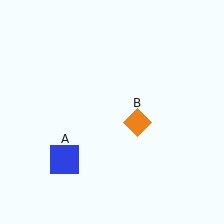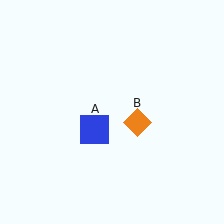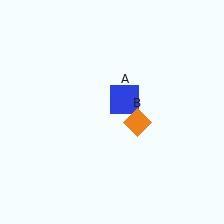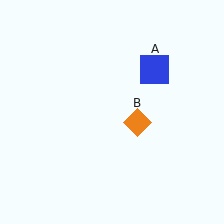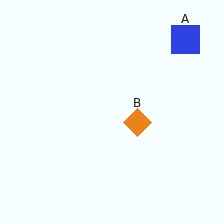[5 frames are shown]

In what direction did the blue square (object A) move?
The blue square (object A) moved up and to the right.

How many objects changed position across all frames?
1 object changed position: blue square (object A).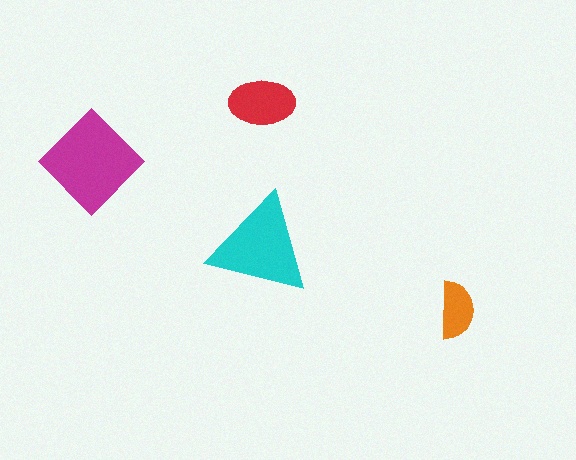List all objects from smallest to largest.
The orange semicircle, the red ellipse, the cyan triangle, the magenta diamond.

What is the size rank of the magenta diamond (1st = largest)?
1st.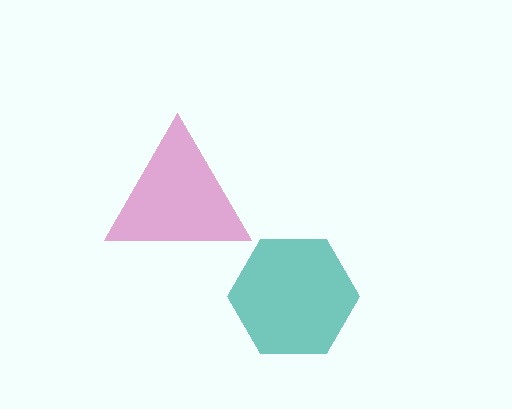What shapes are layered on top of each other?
The layered shapes are: a teal hexagon, a magenta triangle.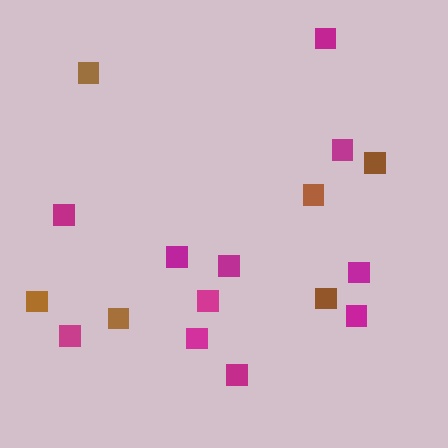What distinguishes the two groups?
There are 2 groups: one group of brown squares (6) and one group of magenta squares (11).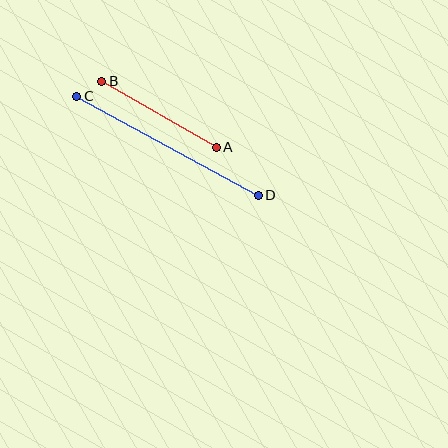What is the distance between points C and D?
The distance is approximately 207 pixels.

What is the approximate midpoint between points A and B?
The midpoint is at approximately (159, 114) pixels.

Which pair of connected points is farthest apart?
Points C and D are farthest apart.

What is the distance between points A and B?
The distance is approximately 132 pixels.